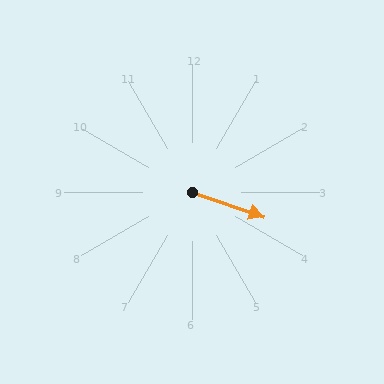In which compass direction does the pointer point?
East.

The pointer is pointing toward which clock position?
Roughly 4 o'clock.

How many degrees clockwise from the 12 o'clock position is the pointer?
Approximately 109 degrees.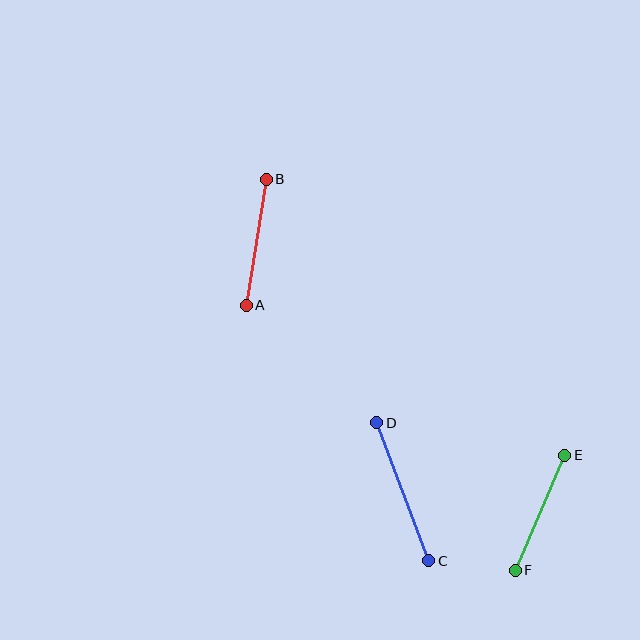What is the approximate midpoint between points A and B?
The midpoint is at approximately (256, 242) pixels.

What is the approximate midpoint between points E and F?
The midpoint is at approximately (540, 513) pixels.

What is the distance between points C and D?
The distance is approximately 147 pixels.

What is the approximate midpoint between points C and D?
The midpoint is at approximately (403, 492) pixels.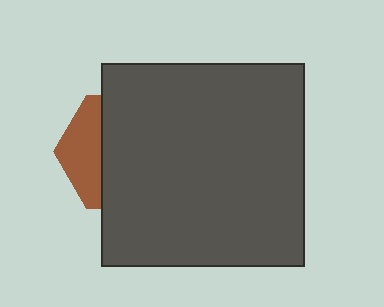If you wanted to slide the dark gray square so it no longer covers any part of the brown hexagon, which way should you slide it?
Slide it right — that is the most direct way to separate the two shapes.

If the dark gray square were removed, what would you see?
You would see the complete brown hexagon.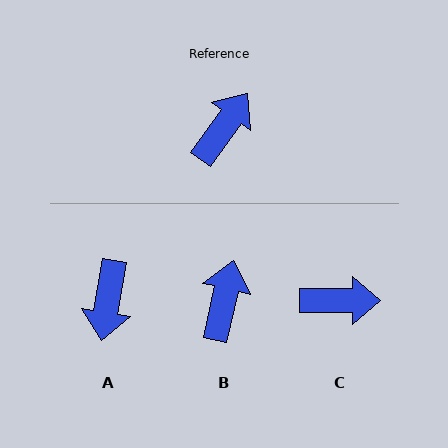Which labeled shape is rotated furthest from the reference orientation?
A, about 155 degrees away.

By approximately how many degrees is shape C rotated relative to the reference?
Approximately 55 degrees clockwise.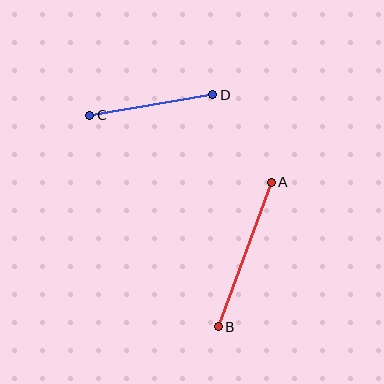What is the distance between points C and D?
The distance is approximately 124 pixels.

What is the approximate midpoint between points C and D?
The midpoint is at approximately (151, 105) pixels.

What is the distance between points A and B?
The distance is approximately 154 pixels.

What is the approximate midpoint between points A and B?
The midpoint is at approximately (245, 255) pixels.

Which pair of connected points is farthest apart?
Points A and B are farthest apart.